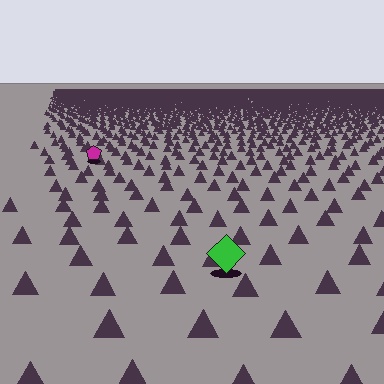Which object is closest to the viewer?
The green diamond is closest. The texture marks near it are larger and more spread out.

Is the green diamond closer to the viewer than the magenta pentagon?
Yes. The green diamond is closer — you can tell from the texture gradient: the ground texture is coarser near it.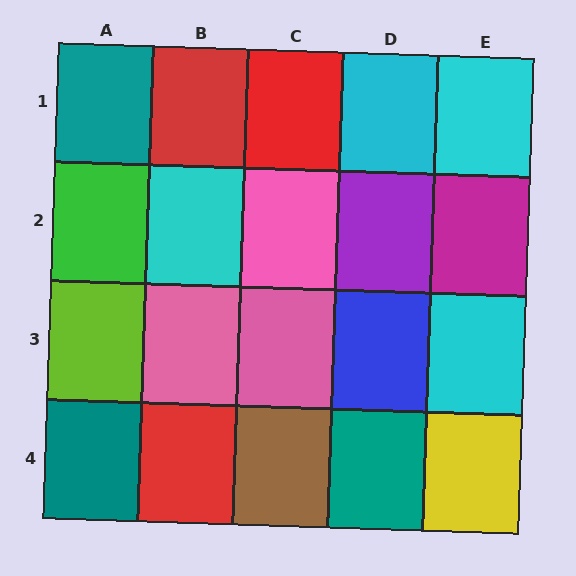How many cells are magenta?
1 cell is magenta.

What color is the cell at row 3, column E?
Cyan.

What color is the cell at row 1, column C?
Red.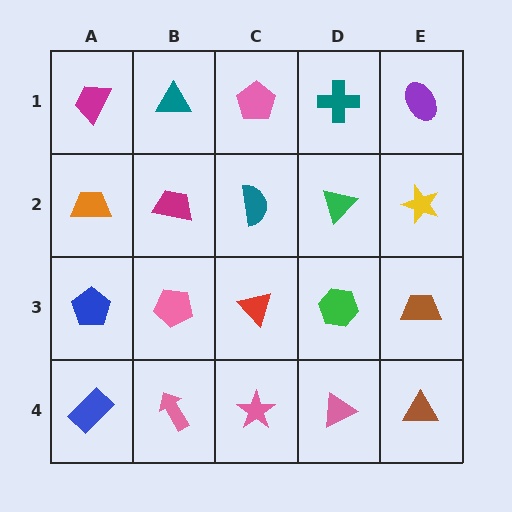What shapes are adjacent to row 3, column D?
A green triangle (row 2, column D), a pink triangle (row 4, column D), a red triangle (row 3, column C), a brown trapezoid (row 3, column E).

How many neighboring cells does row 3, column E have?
3.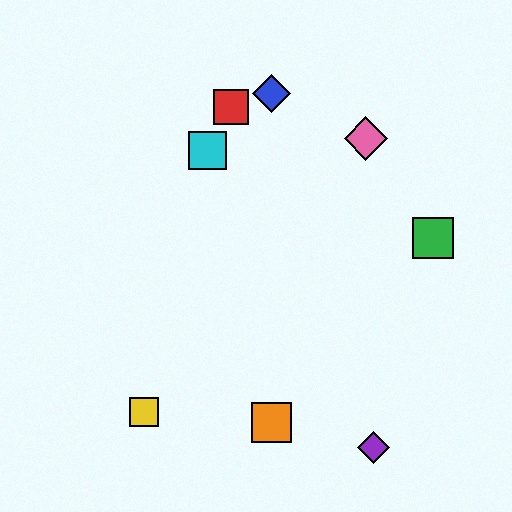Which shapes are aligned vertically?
The blue diamond, the orange square are aligned vertically.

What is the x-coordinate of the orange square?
The orange square is at x≈271.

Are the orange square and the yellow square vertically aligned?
No, the orange square is at x≈271 and the yellow square is at x≈144.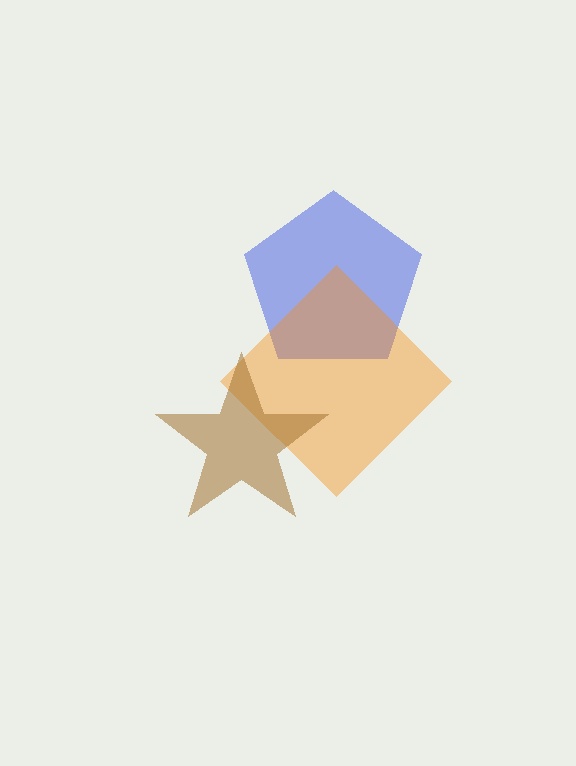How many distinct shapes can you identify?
There are 3 distinct shapes: a blue pentagon, an orange diamond, a brown star.